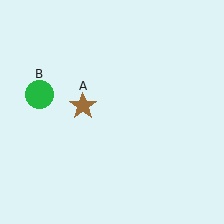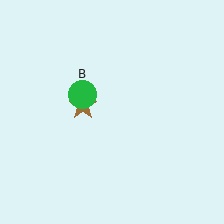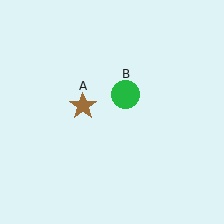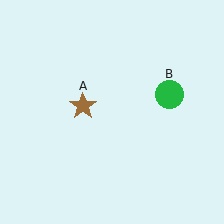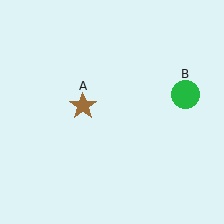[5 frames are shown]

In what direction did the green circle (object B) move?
The green circle (object B) moved right.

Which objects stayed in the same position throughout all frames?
Brown star (object A) remained stationary.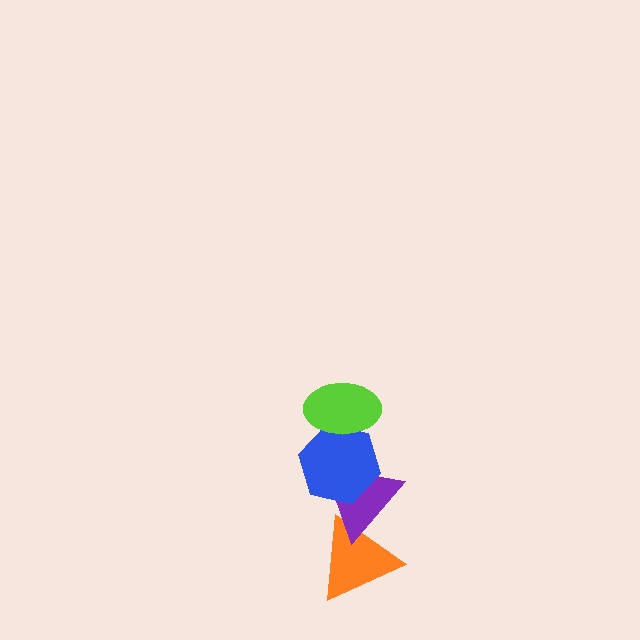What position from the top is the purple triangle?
The purple triangle is 3rd from the top.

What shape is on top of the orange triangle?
The purple triangle is on top of the orange triangle.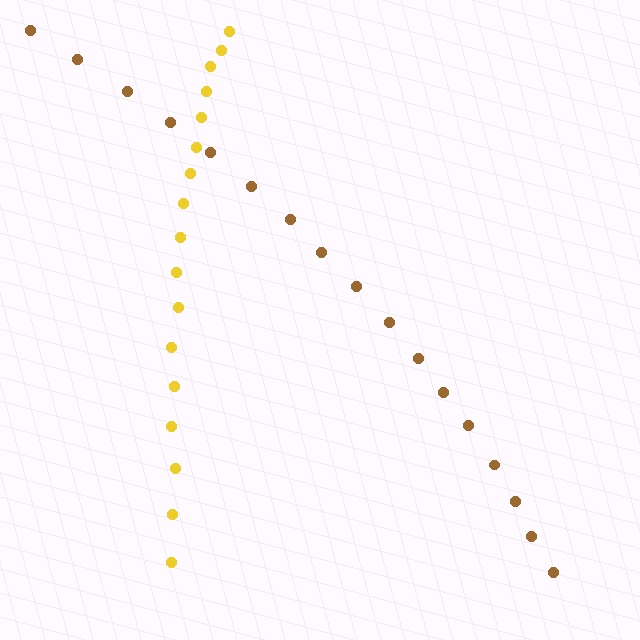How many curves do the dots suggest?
There are 2 distinct paths.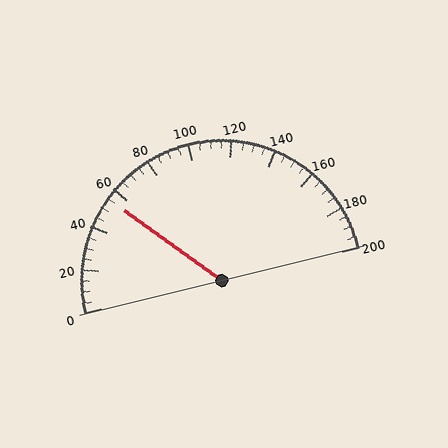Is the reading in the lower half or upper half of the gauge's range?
The reading is in the lower half of the range (0 to 200).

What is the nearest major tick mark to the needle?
The nearest major tick mark is 60.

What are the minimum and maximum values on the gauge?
The gauge ranges from 0 to 200.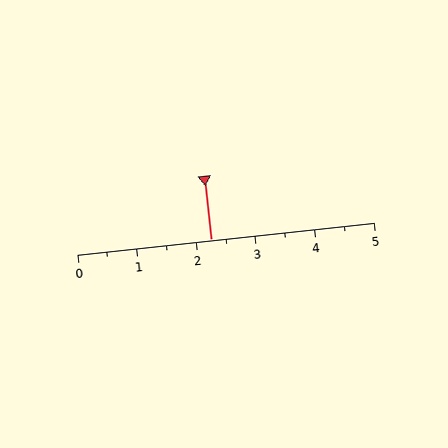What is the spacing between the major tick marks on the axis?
The major ticks are spaced 1 apart.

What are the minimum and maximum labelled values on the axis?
The axis runs from 0 to 5.